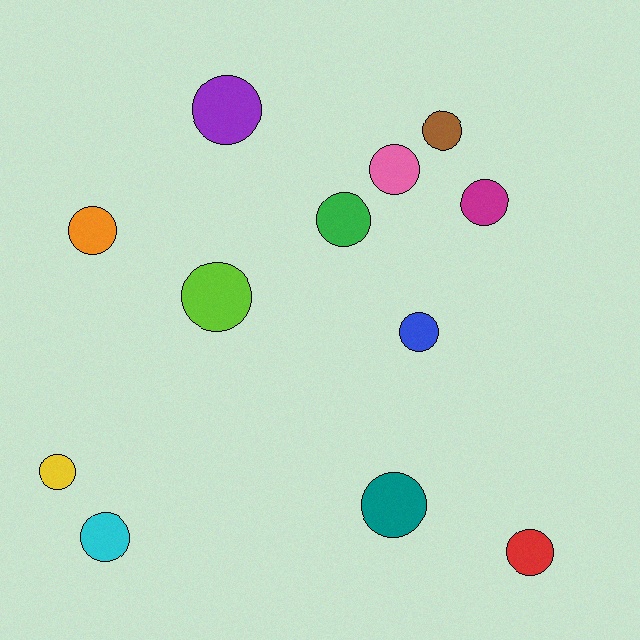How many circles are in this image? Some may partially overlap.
There are 12 circles.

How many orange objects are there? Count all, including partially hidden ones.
There is 1 orange object.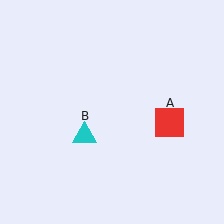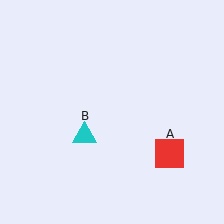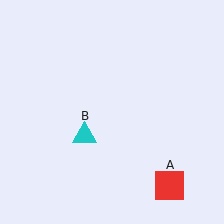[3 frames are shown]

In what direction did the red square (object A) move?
The red square (object A) moved down.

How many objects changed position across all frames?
1 object changed position: red square (object A).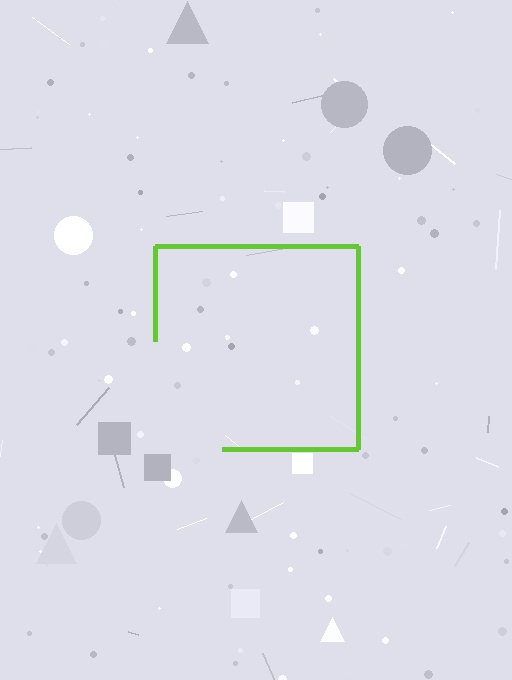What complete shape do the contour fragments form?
The contour fragments form a square.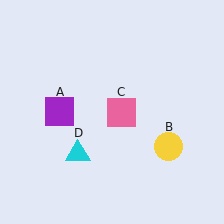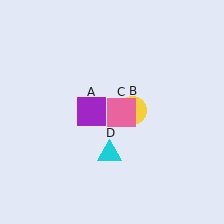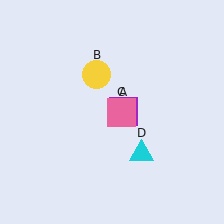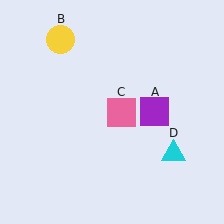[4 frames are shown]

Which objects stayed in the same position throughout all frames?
Pink square (object C) remained stationary.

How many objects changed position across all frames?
3 objects changed position: purple square (object A), yellow circle (object B), cyan triangle (object D).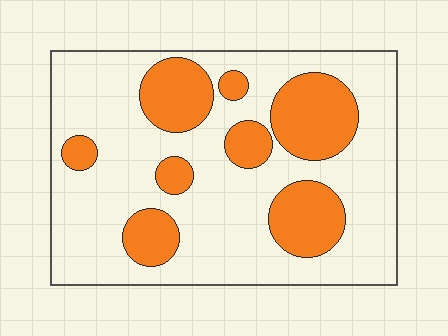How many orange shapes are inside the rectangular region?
8.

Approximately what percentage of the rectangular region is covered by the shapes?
Approximately 30%.